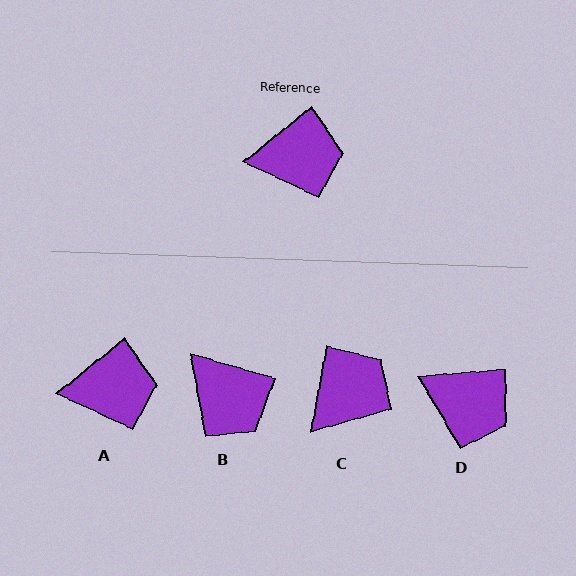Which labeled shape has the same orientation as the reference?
A.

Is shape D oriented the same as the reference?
No, it is off by about 35 degrees.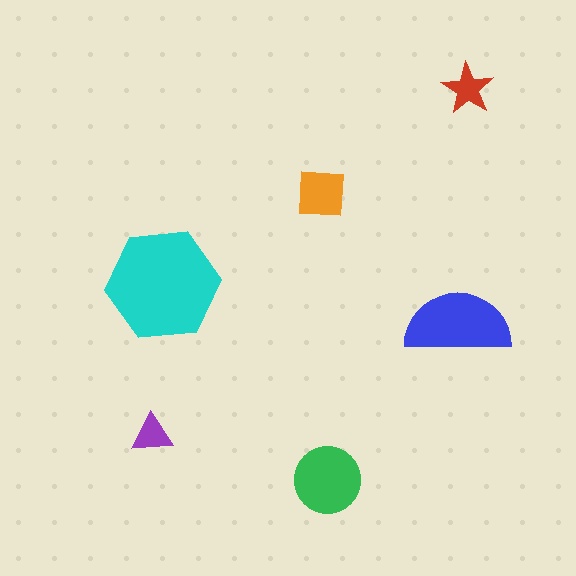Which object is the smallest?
The purple triangle.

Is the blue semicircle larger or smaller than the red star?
Larger.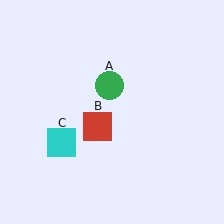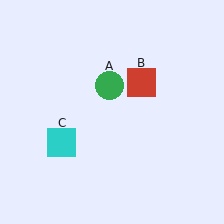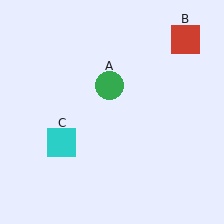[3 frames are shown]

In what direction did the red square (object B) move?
The red square (object B) moved up and to the right.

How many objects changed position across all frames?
1 object changed position: red square (object B).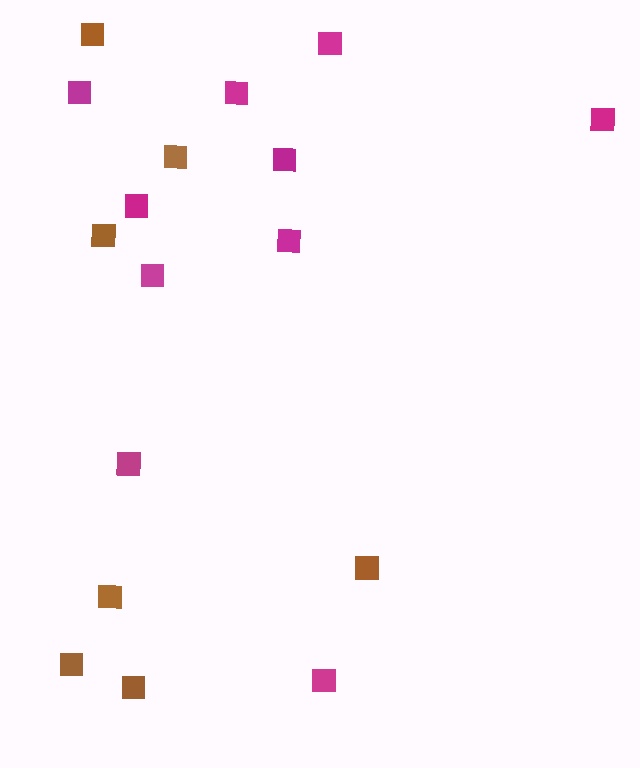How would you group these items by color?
There are 2 groups: one group of brown squares (7) and one group of magenta squares (10).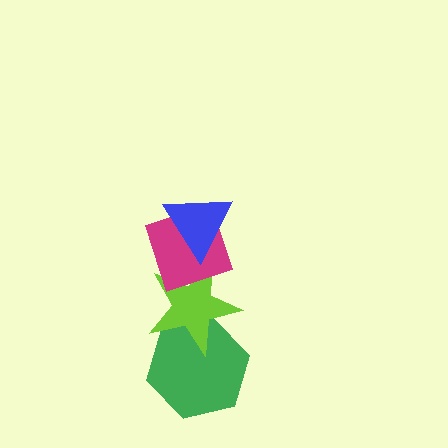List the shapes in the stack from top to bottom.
From top to bottom: the blue triangle, the magenta diamond, the lime star, the green hexagon.